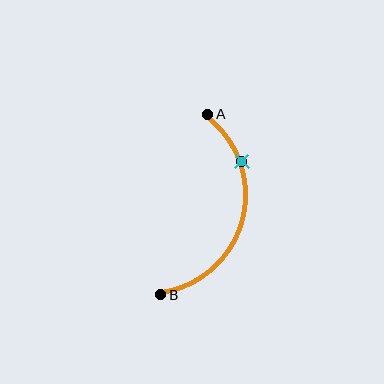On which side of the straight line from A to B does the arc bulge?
The arc bulges to the right of the straight line connecting A and B.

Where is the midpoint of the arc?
The arc midpoint is the point on the curve farthest from the straight line joining A and B. It sits to the right of that line.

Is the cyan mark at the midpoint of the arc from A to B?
No. The cyan mark lies on the arc but is closer to endpoint A. The arc midpoint would be at the point on the curve equidistant along the arc from both A and B.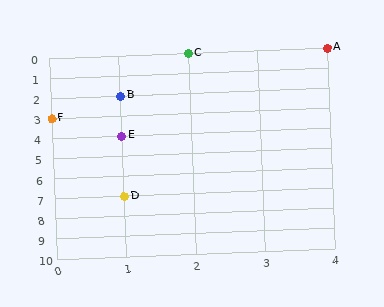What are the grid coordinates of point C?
Point C is at grid coordinates (2, 0).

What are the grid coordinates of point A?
Point A is at grid coordinates (4, 0).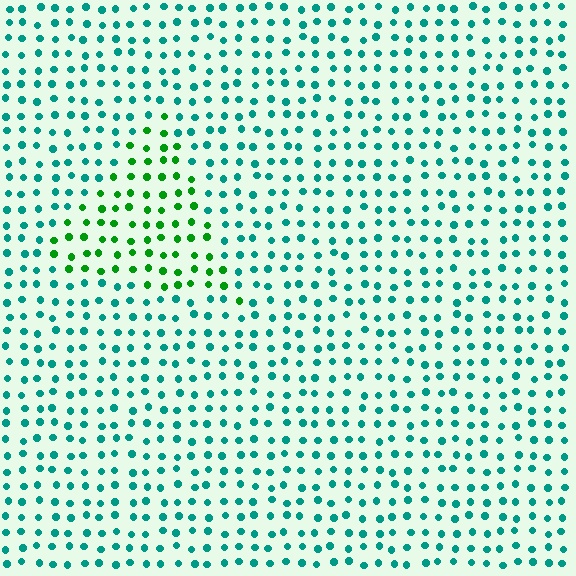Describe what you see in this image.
The image is filled with small teal elements in a uniform arrangement. A triangle-shaped region is visible where the elements are tinted to a slightly different hue, forming a subtle color boundary.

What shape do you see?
I see a triangle.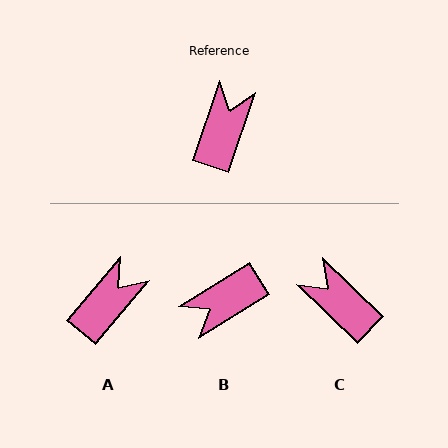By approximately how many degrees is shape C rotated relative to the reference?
Approximately 65 degrees counter-clockwise.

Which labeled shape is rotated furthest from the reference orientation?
B, about 141 degrees away.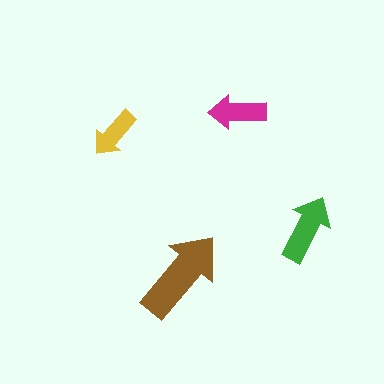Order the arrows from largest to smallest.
the brown one, the green one, the magenta one, the yellow one.